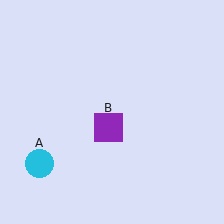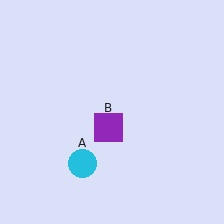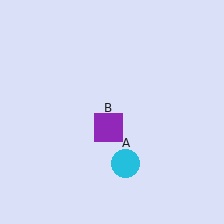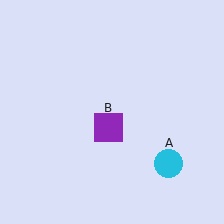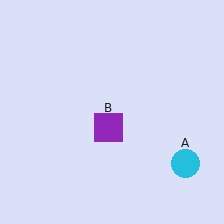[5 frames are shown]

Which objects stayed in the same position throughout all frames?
Purple square (object B) remained stationary.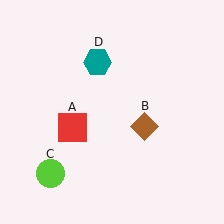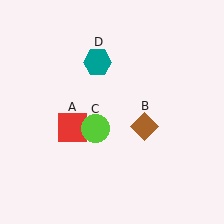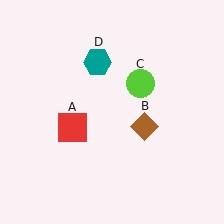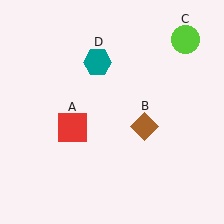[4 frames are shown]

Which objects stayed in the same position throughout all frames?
Red square (object A) and brown diamond (object B) and teal hexagon (object D) remained stationary.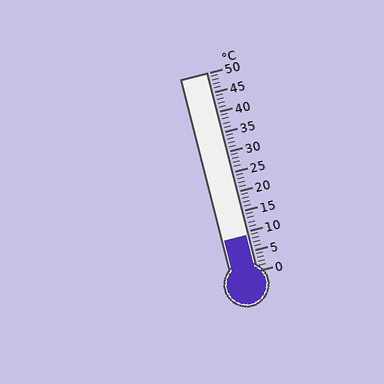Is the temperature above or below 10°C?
The temperature is below 10°C.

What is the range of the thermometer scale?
The thermometer scale ranges from 0°C to 50°C.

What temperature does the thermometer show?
The thermometer shows approximately 9°C.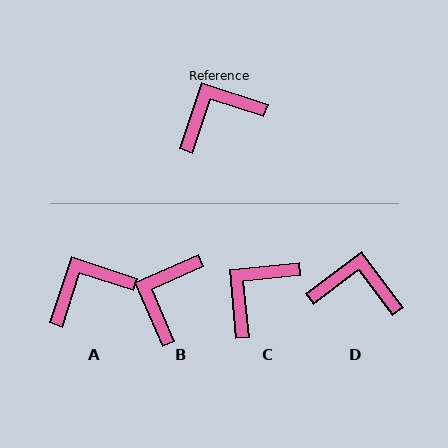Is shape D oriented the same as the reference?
No, it is off by about 35 degrees.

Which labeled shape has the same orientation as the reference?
A.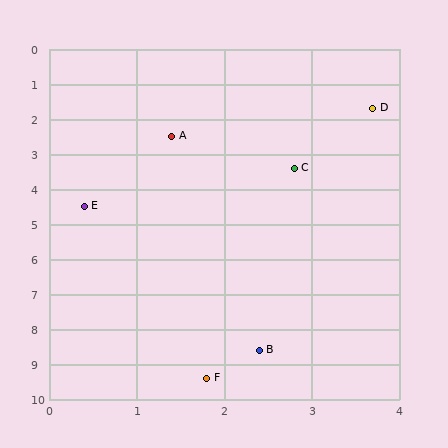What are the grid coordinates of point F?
Point F is at approximately (1.8, 9.4).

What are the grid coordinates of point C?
Point C is at approximately (2.8, 3.4).